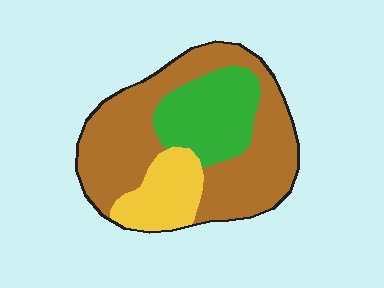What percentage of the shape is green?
Green covers around 25% of the shape.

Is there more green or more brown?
Brown.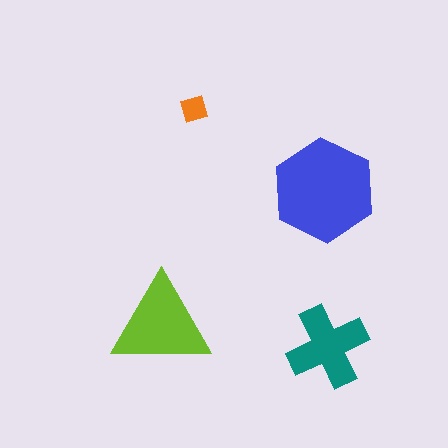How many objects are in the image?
There are 4 objects in the image.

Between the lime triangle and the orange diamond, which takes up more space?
The lime triangle.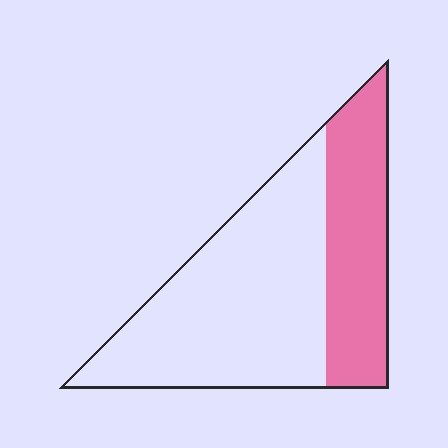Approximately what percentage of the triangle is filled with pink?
Approximately 35%.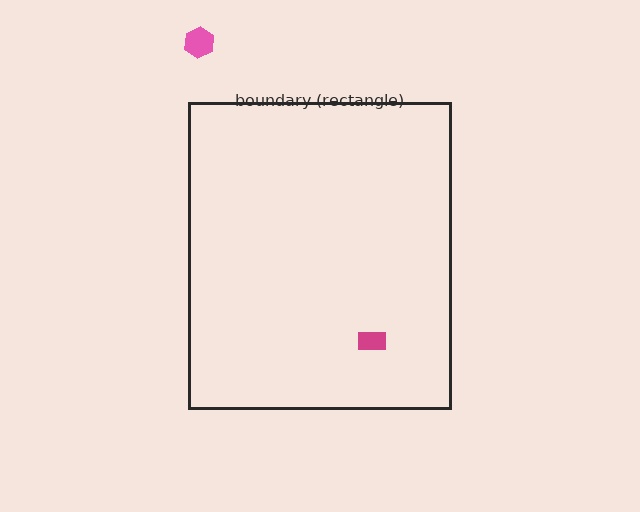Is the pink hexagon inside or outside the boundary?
Outside.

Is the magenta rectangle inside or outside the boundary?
Inside.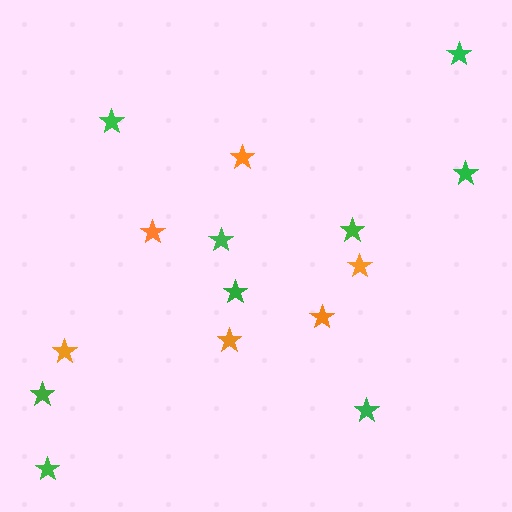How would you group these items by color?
There are 2 groups: one group of green stars (9) and one group of orange stars (6).